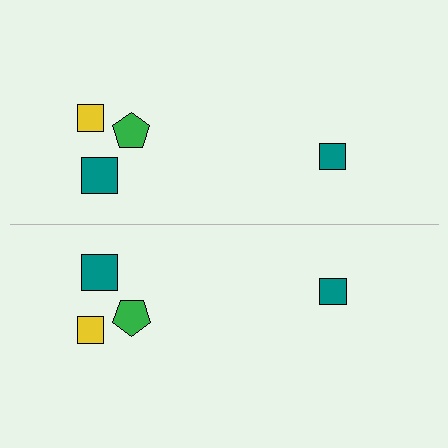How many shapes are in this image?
There are 8 shapes in this image.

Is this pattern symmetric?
Yes, this pattern has bilateral (reflection) symmetry.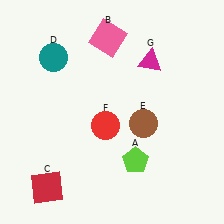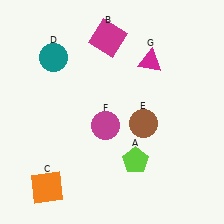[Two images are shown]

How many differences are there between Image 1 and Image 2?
There are 3 differences between the two images.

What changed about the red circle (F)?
In Image 1, F is red. In Image 2, it changed to magenta.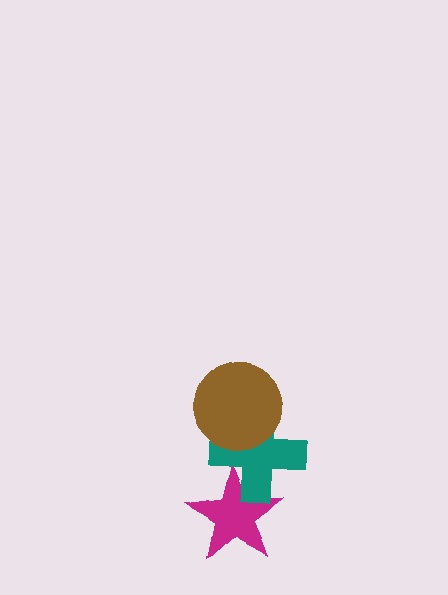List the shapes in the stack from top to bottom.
From top to bottom: the brown circle, the teal cross, the magenta star.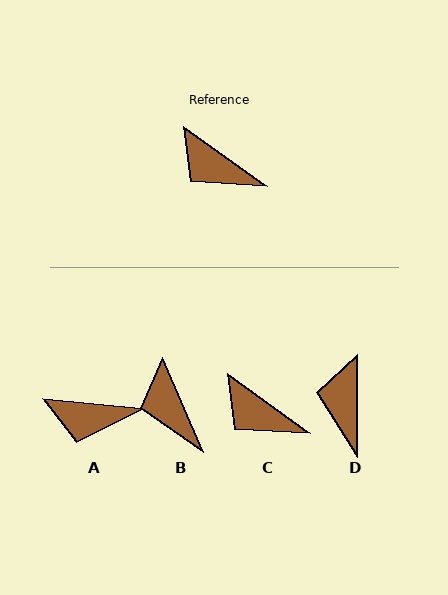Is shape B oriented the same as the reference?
No, it is off by about 31 degrees.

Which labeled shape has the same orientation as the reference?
C.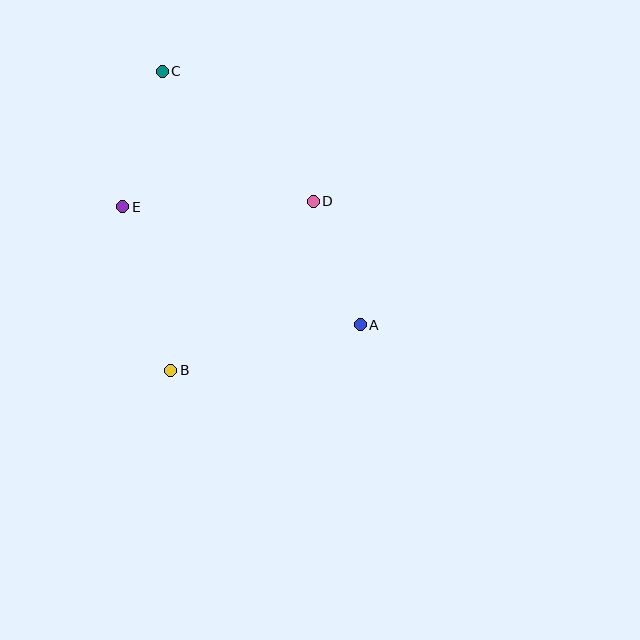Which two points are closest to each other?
Points A and D are closest to each other.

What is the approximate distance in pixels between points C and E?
The distance between C and E is approximately 141 pixels.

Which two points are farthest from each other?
Points A and C are farthest from each other.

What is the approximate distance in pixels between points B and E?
The distance between B and E is approximately 171 pixels.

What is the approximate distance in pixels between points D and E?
The distance between D and E is approximately 191 pixels.